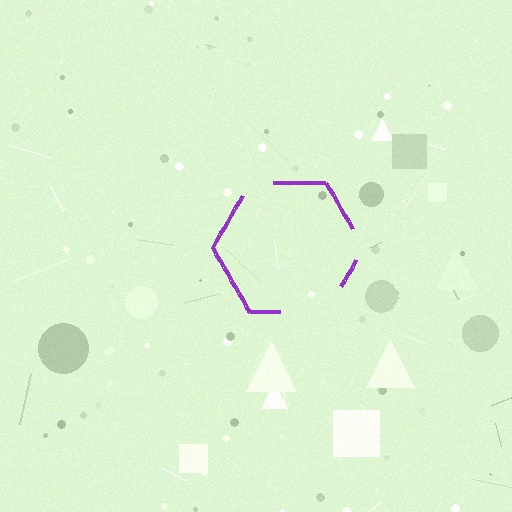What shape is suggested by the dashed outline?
The dashed outline suggests a hexagon.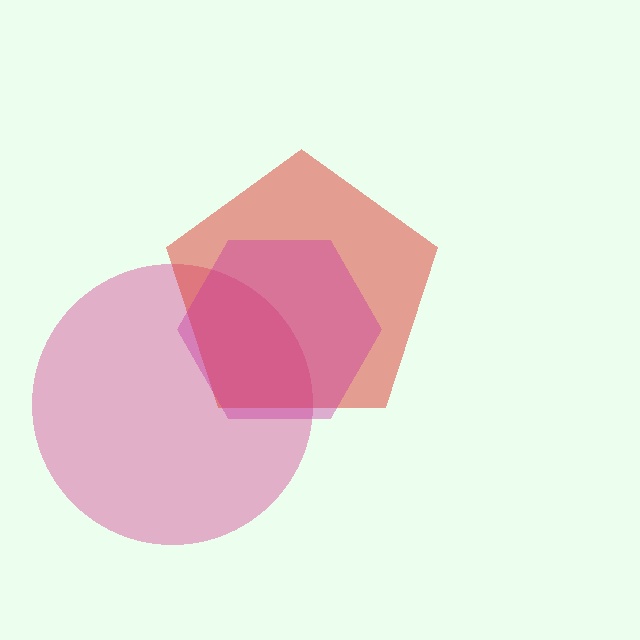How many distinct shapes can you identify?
There are 3 distinct shapes: a pink circle, a red pentagon, a magenta hexagon.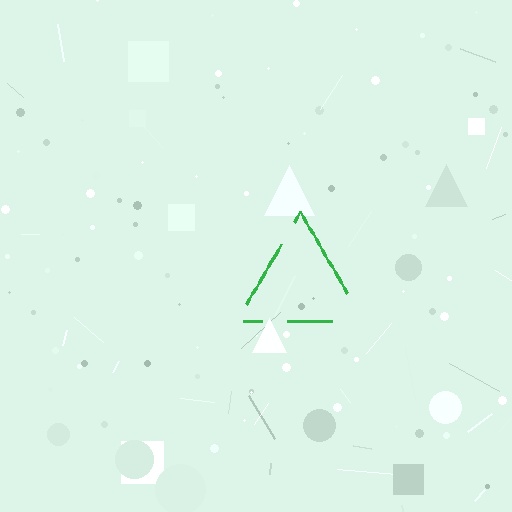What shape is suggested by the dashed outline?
The dashed outline suggests a triangle.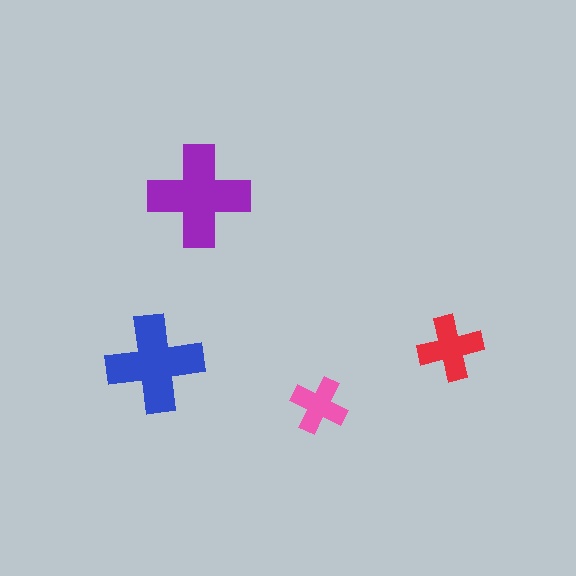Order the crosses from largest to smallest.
the purple one, the blue one, the red one, the pink one.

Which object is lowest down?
The pink cross is bottommost.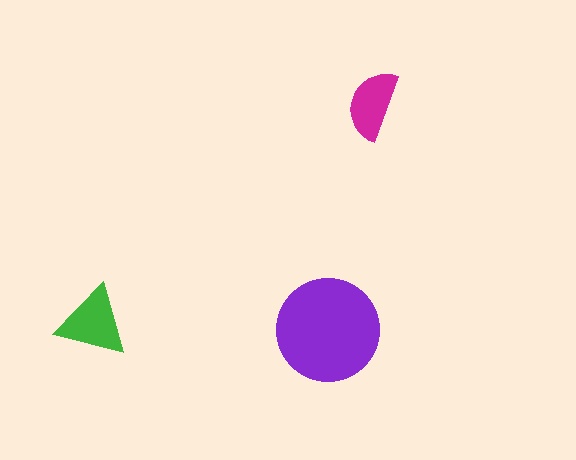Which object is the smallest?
The magenta semicircle.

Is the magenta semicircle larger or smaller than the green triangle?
Smaller.